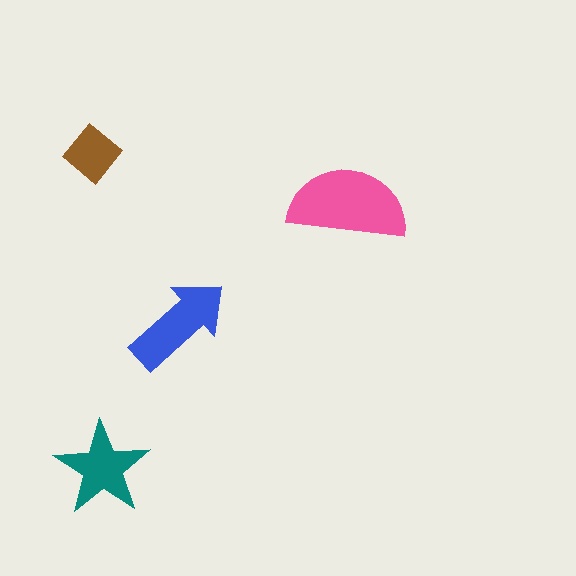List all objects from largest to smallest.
The pink semicircle, the blue arrow, the teal star, the brown diamond.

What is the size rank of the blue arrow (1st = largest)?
2nd.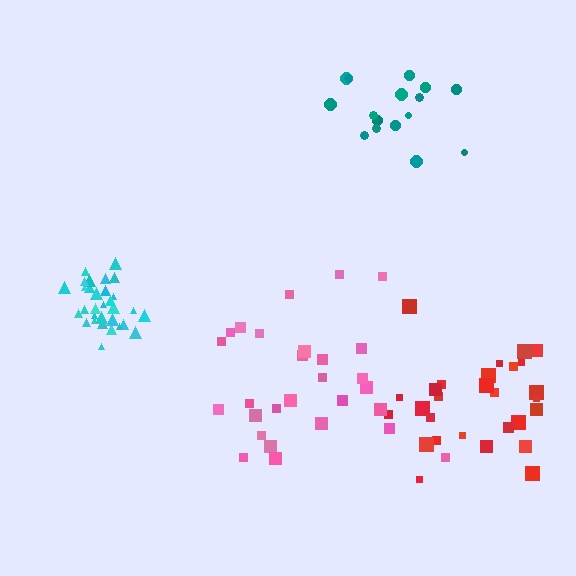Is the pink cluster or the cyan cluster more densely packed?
Cyan.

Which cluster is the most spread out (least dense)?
Pink.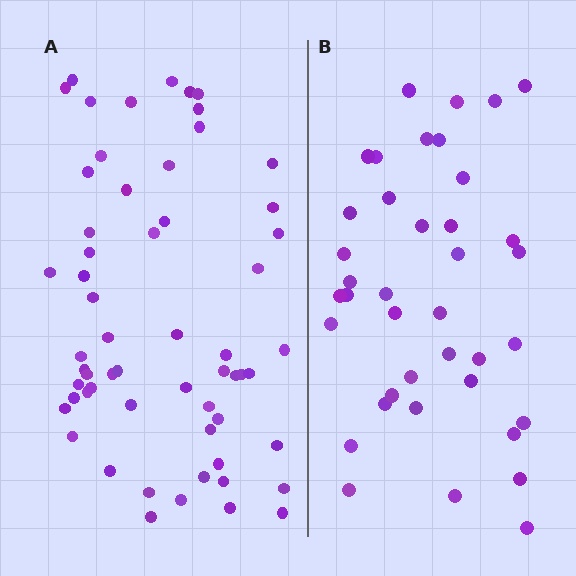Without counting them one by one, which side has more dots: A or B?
Region A (the left region) has more dots.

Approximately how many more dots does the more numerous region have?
Region A has approximately 20 more dots than region B.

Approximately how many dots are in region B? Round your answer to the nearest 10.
About 40 dots. (The exact count is 39, which rounds to 40.)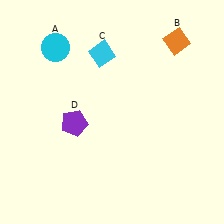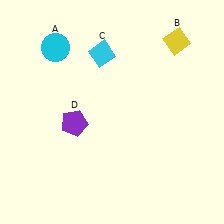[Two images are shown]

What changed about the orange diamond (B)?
In Image 1, B is orange. In Image 2, it changed to yellow.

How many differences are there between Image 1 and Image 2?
There is 1 difference between the two images.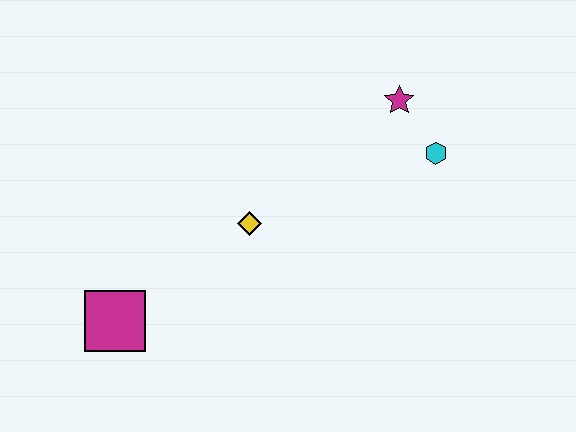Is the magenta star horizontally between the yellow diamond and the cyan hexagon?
Yes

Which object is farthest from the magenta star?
The magenta square is farthest from the magenta star.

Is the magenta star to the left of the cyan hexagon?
Yes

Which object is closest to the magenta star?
The cyan hexagon is closest to the magenta star.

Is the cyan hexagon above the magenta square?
Yes